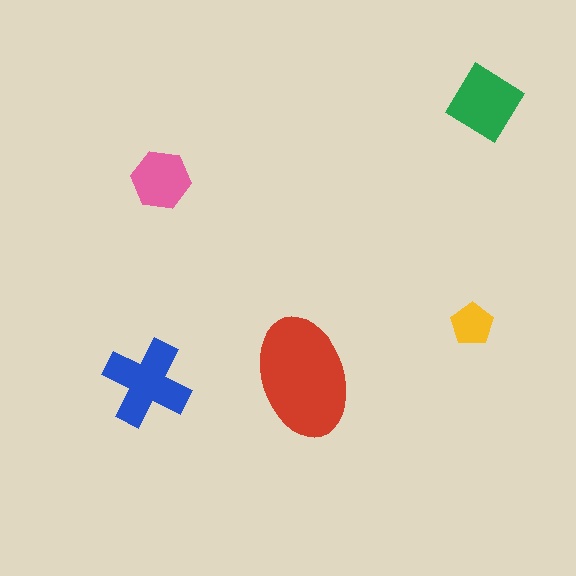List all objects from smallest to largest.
The yellow pentagon, the pink hexagon, the green diamond, the blue cross, the red ellipse.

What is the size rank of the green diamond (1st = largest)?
3rd.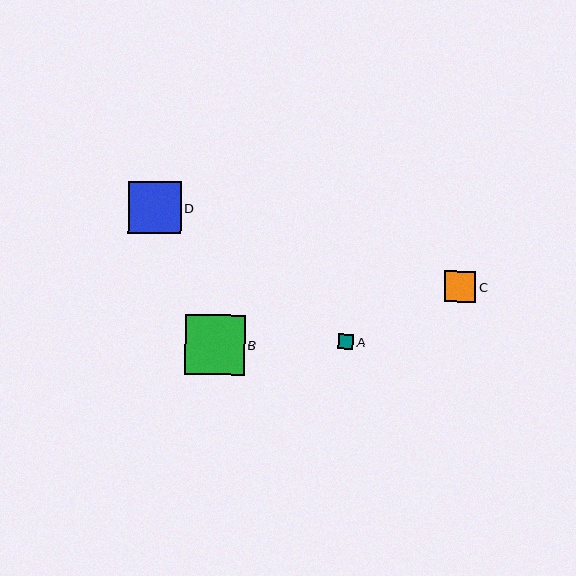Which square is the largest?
Square B is the largest with a size of approximately 60 pixels.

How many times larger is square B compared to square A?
Square B is approximately 3.9 times the size of square A.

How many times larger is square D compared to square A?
Square D is approximately 3.5 times the size of square A.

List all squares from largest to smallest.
From largest to smallest: B, D, C, A.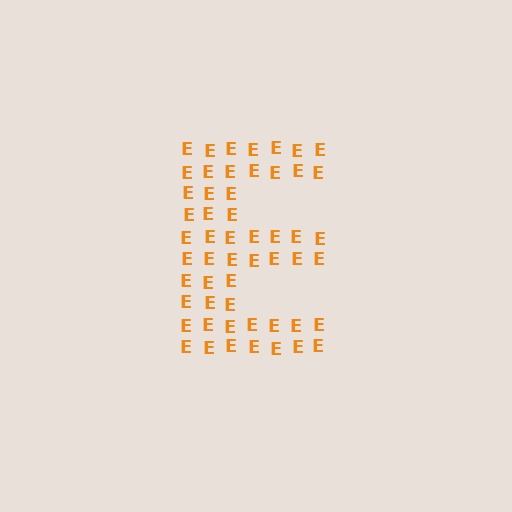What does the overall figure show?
The overall figure shows the letter E.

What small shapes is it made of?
It is made of small letter E's.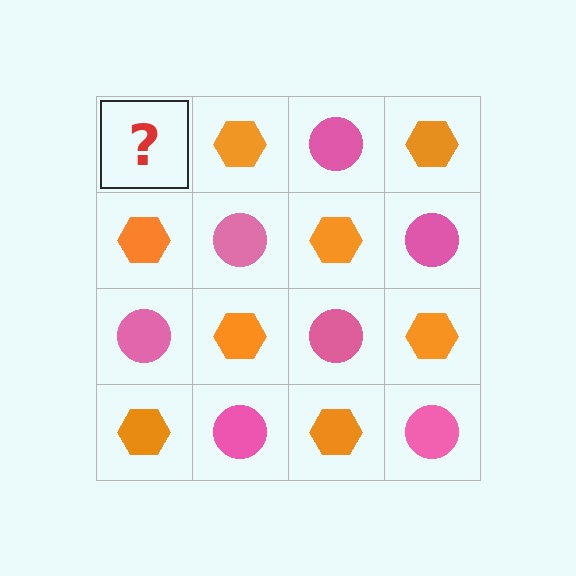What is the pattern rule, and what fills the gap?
The rule is that it alternates pink circle and orange hexagon in a checkerboard pattern. The gap should be filled with a pink circle.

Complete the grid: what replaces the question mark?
The question mark should be replaced with a pink circle.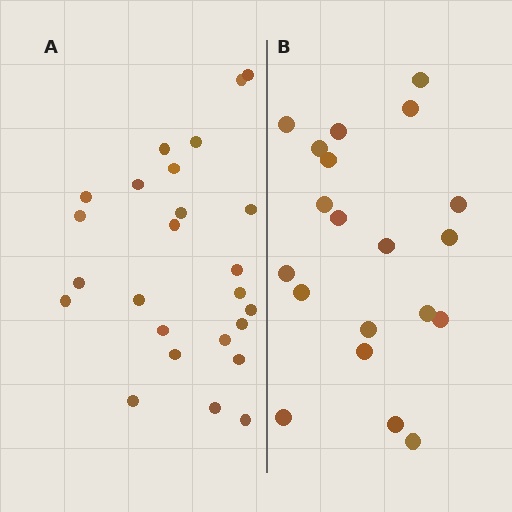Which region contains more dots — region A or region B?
Region A (the left region) has more dots.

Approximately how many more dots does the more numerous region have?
Region A has about 5 more dots than region B.